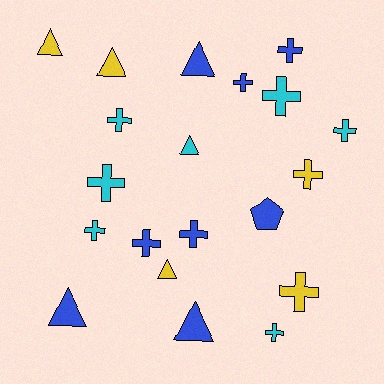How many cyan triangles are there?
There is 1 cyan triangle.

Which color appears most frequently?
Blue, with 8 objects.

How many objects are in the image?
There are 20 objects.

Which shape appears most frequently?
Cross, with 12 objects.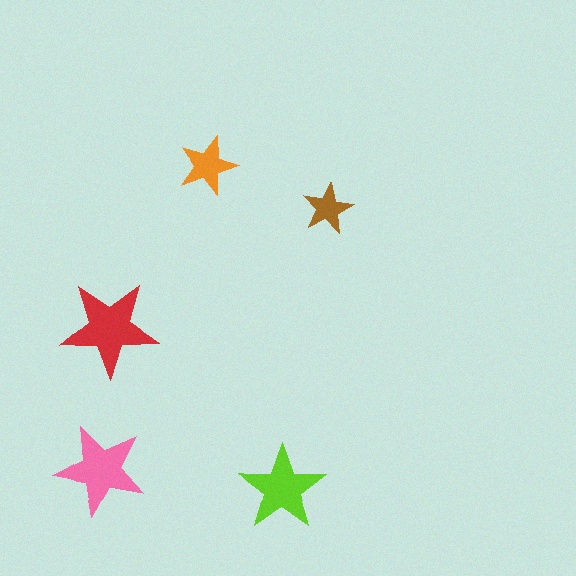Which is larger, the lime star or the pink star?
The pink one.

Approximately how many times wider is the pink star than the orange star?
About 1.5 times wider.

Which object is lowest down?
The lime star is bottommost.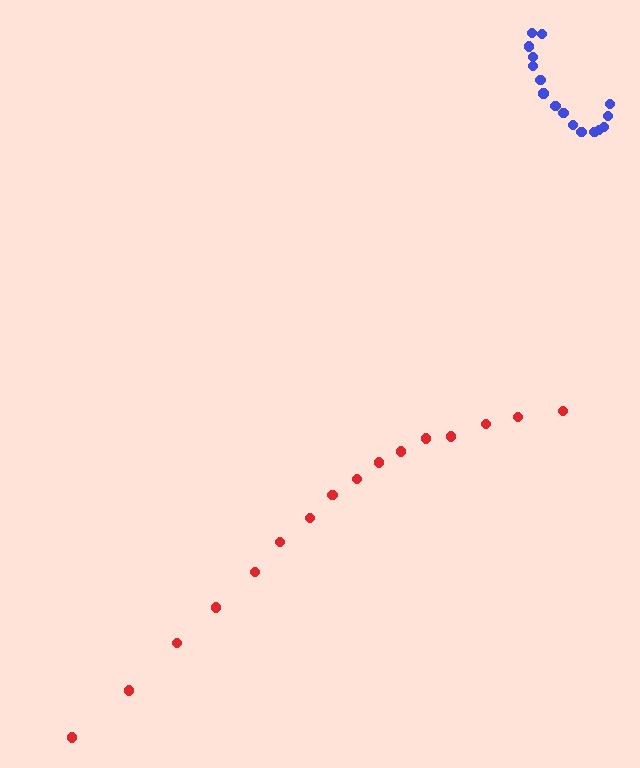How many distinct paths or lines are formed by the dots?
There are 2 distinct paths.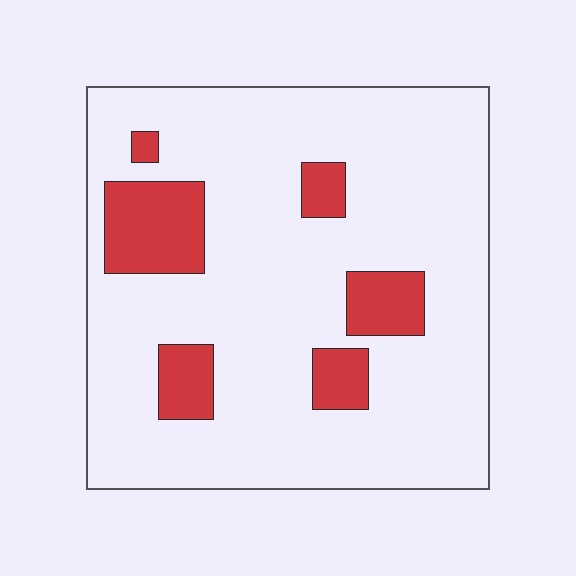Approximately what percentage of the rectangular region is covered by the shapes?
Approximately 15%.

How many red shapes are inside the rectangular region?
6.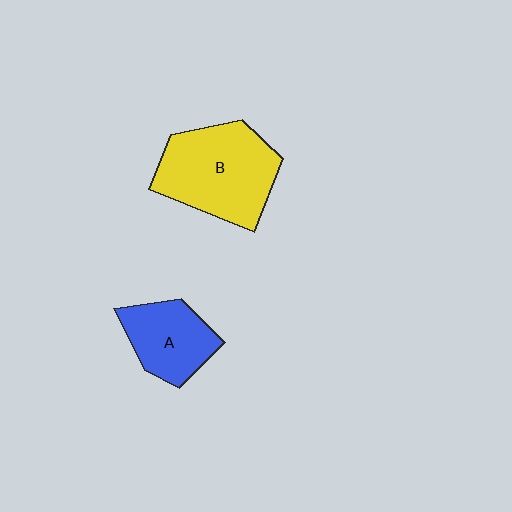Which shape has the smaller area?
Shape A (blue).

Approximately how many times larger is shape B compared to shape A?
Approximately 1.6 times.